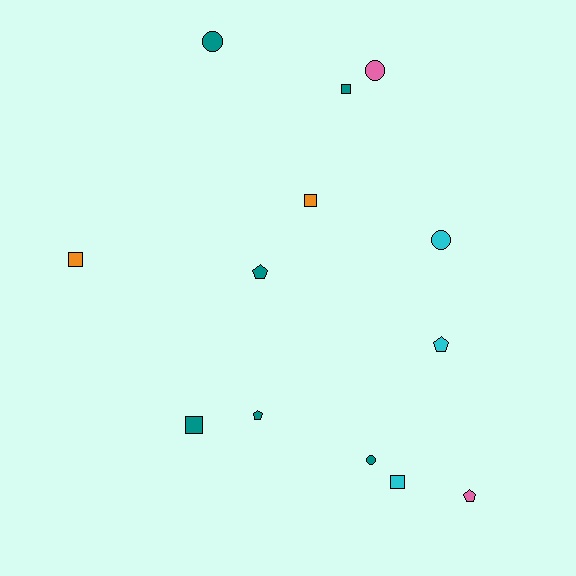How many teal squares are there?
There are 2 teal squares.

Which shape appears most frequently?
Square, with 5 objects.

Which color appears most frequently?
Teal, with 6 objects.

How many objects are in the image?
There are 13 objects.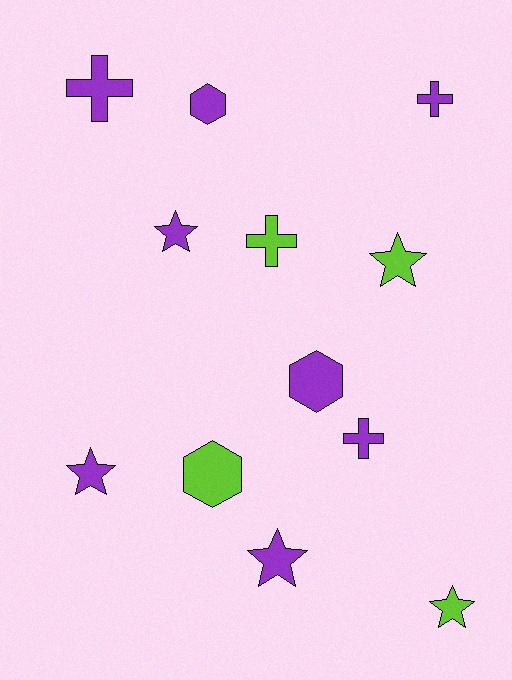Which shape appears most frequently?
Star, with 5 objects.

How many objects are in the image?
There are 12 objects.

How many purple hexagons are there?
There are 2 purple hexagons.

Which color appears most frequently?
Purple, with 8 objects.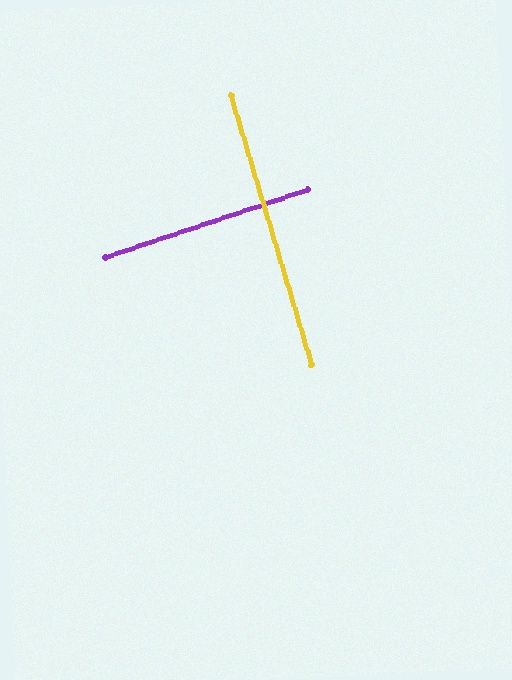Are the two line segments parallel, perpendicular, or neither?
Perpendicular — they meet at approximately 88°.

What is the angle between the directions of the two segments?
Approximately 88 degrees.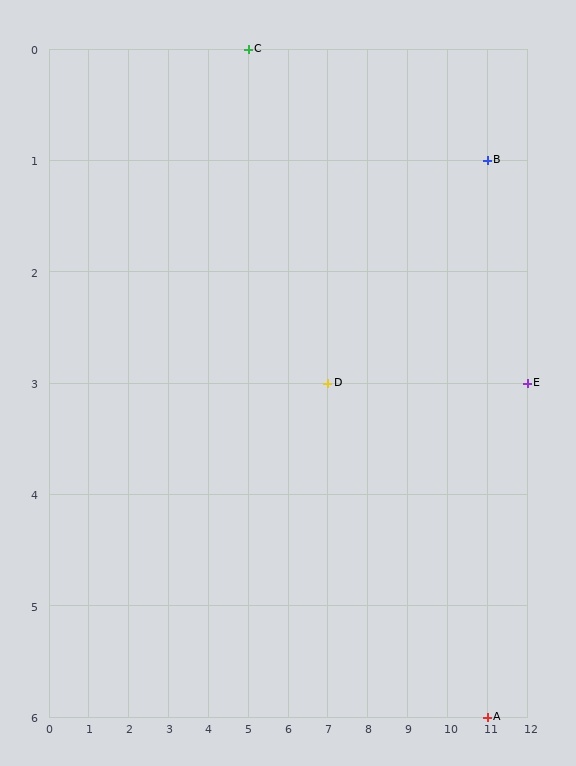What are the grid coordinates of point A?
Point A is at grid coordinates (11, 6).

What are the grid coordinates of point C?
Point C is at grid coordinates (5, 0).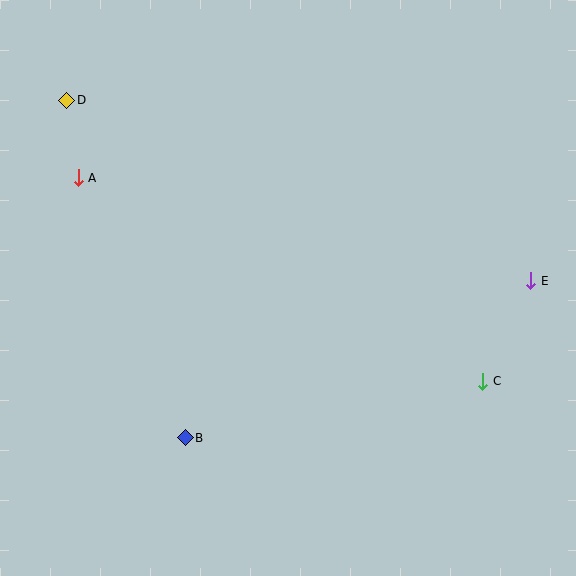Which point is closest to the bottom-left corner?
Point B is closest to the bottom-left corner.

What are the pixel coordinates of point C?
Point C is at (483, 381).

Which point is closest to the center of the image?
Point B at (185, 438) is closest to the center.